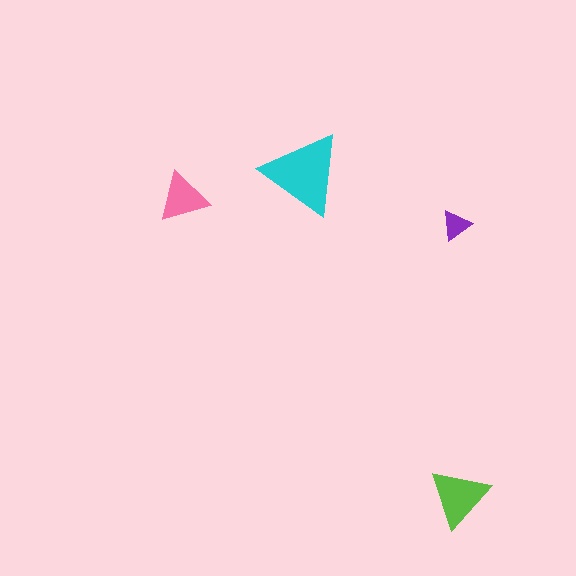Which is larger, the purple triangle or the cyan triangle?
The cyan one.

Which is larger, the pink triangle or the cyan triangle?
The cyan one.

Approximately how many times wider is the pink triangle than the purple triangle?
About 1.5 times wider.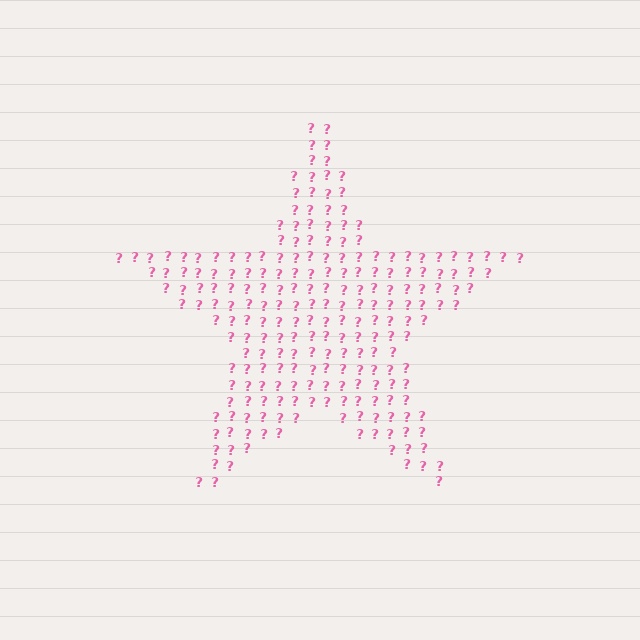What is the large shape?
The large shape is a star.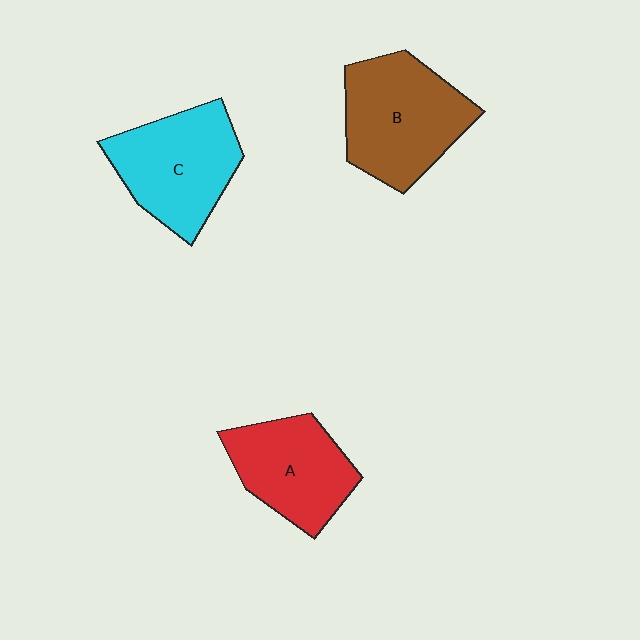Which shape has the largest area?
Shape B (brown).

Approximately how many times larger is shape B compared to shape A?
Approximately 1.2 times.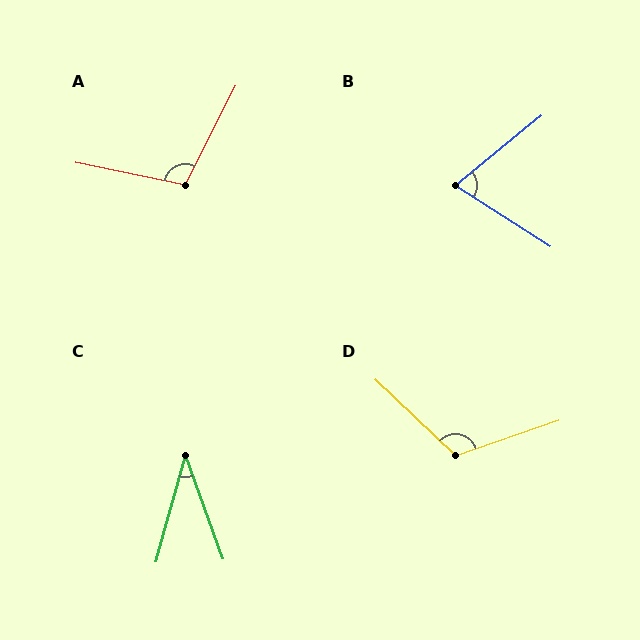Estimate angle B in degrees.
Approximately 72 degrees.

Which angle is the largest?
D, at approximately 118 degrees.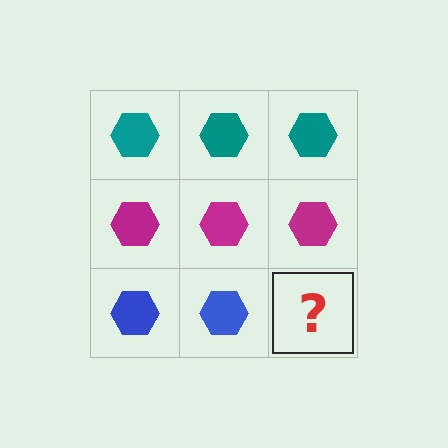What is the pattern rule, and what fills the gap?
The rule is that each row has a consistent color. The gap should be filled with a blue hexagon.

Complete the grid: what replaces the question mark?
The question mark should be replaced with a blue hexagon.